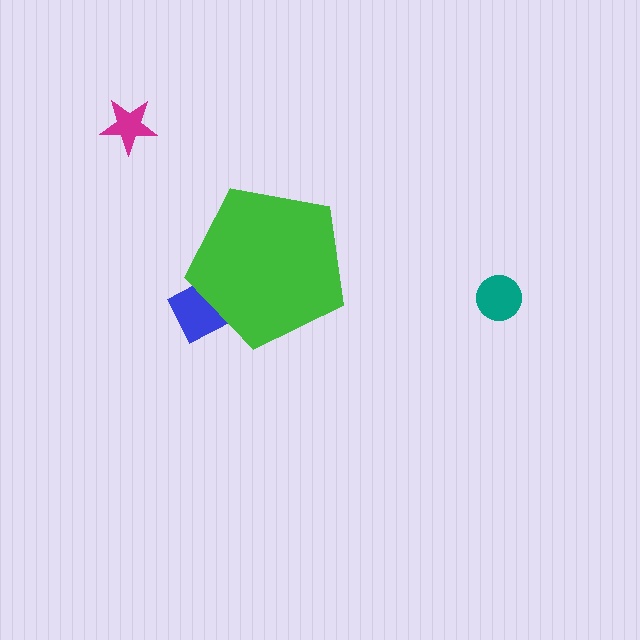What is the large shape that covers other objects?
A green pentagon.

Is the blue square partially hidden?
Yes, the blue square is partially hidden behind the green pentagon.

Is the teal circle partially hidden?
No, the teal circle is fully visible.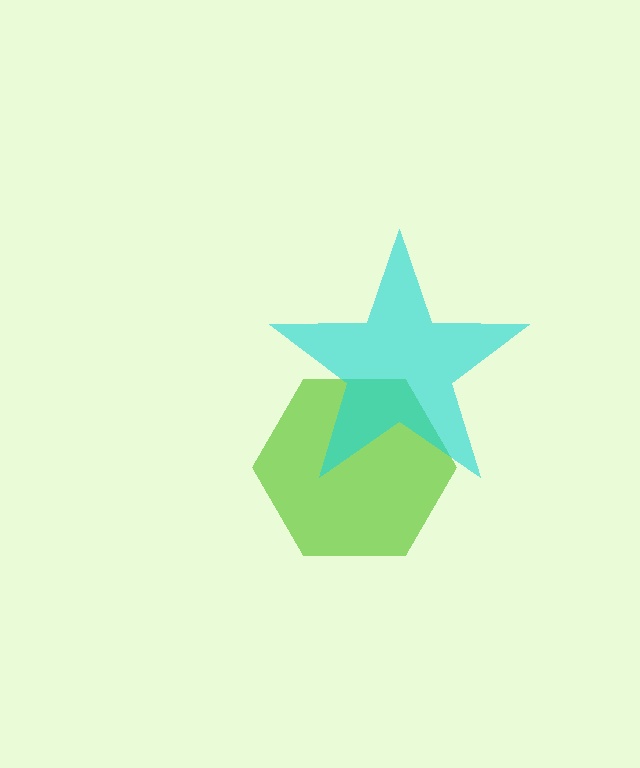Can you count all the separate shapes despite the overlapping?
Yes, there are 2 separate shapes.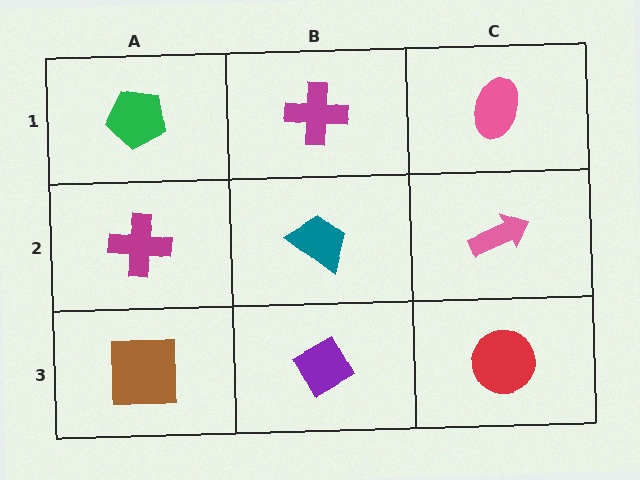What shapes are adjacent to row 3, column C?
A pink arrow (row 2, column C), a purple diamond (row 3, column B).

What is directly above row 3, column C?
A pink arrow.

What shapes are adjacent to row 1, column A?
A magenta cross (row 2, column A), a magenta cross (row 1, column B).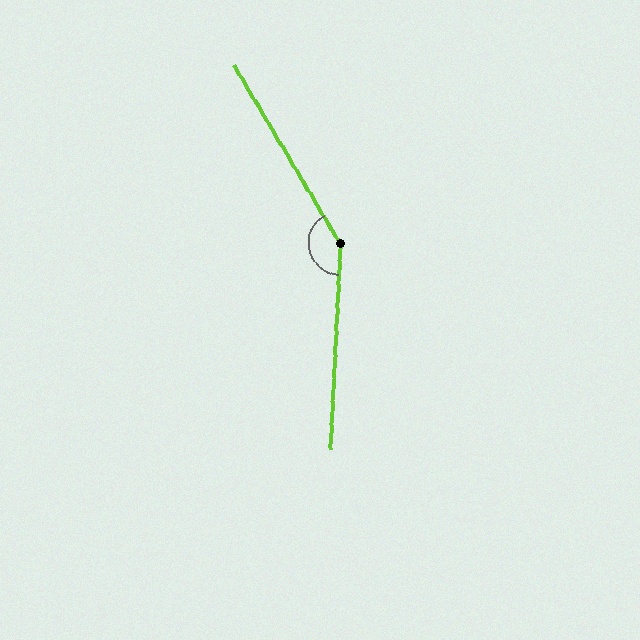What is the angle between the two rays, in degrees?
Approximately 146 degrees.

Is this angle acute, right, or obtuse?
It is obtuse.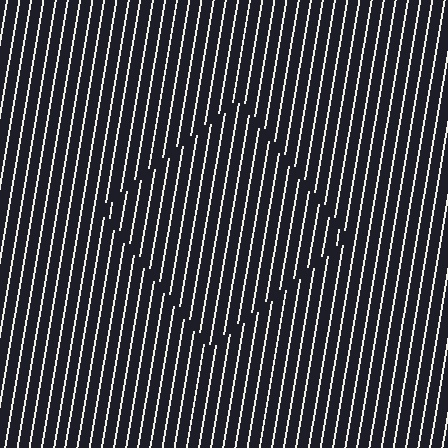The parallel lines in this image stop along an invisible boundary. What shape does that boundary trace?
An illusory square. The interior of the shape contains the same grating, shifted by half a period — the contour is defined by the phase discontinuity where line-ends from the inner and outer gratings abut.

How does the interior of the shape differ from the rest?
The interior of the shape contains the same grating, shifted by half a period — the contour is defined by the phase discontinuity where line-ends from the inner and outer gratings abut.